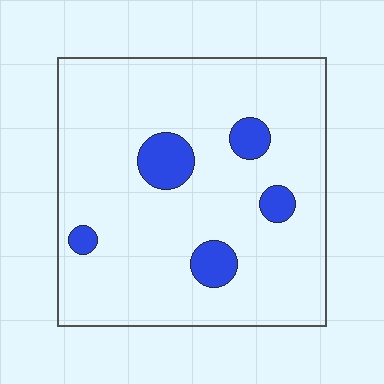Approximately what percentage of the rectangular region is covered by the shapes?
Approximately 10%.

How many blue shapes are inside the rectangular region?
5.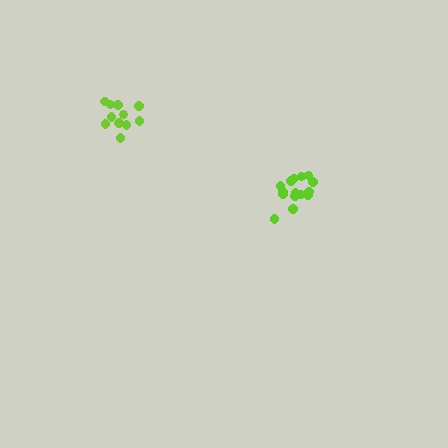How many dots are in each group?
Group 1: 15 dots, Group 2: 11 dots (26 total).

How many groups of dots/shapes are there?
There are 2 groups.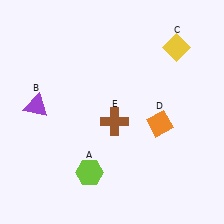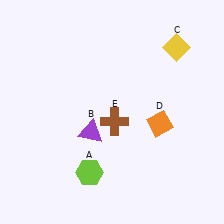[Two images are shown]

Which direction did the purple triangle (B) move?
The purple triangle (B) moved right.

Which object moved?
The purple triangle (B) moved right.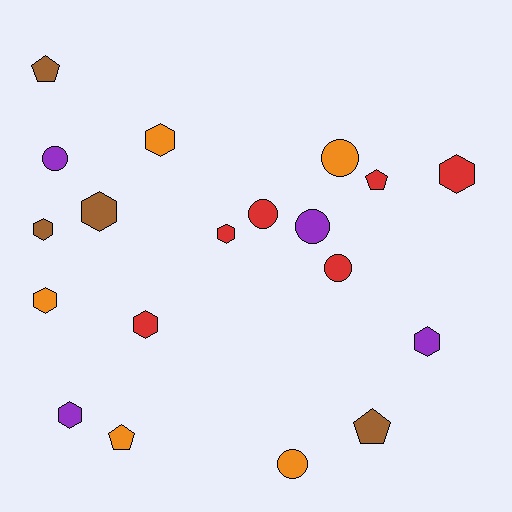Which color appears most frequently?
Red, with 6 objects.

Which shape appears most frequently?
Hexagon, with 9 objects.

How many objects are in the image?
There are 19 objects.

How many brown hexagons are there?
There are 2 brown hexagons.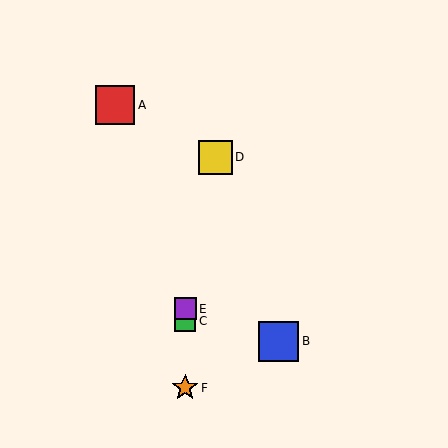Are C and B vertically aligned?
No, C is at x≈185 and B is at x≈279.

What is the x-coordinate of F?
Object F is at x≈185.